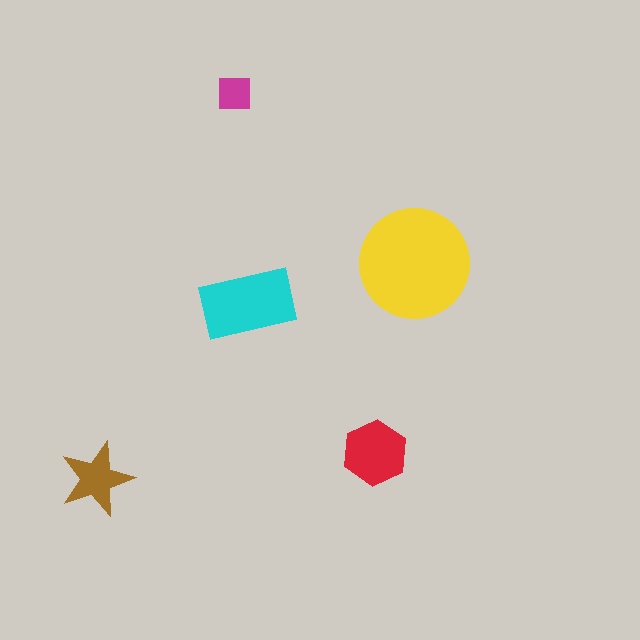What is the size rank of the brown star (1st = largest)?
4th.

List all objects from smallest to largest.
The magenta square, the brown star, the red hexagon, the cyan rectangle, the yellow circle.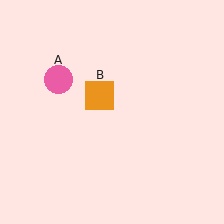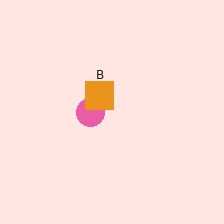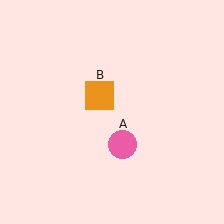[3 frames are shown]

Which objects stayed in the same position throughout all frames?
Orange square (object B) remained stationary.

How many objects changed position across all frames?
1 object changed position: pink circle (object A).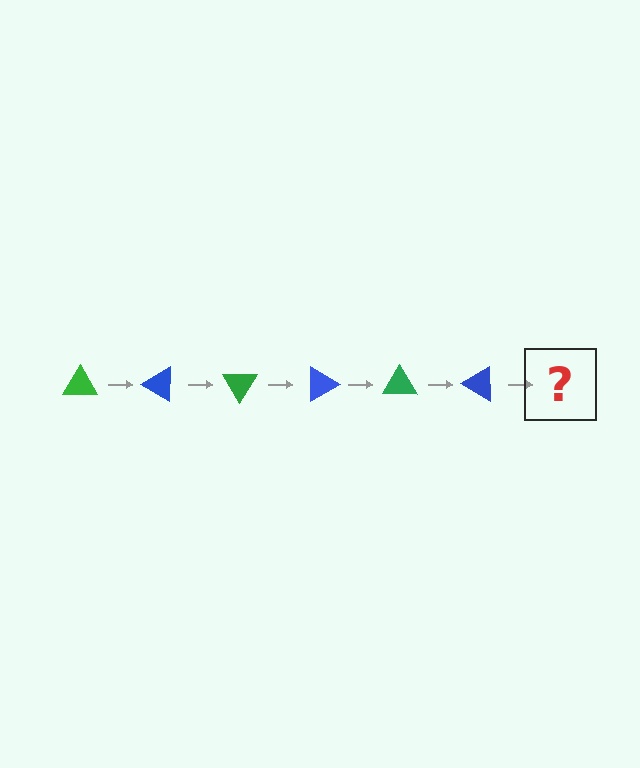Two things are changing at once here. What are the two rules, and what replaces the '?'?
The two rules are that it rotates 30 degrees each step and the color cycles through green and blue. The '?' should be a green triangle, rotated 180 degrees from the start.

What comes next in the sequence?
The next element should be a green triangle, rotated 180 degrees from the start.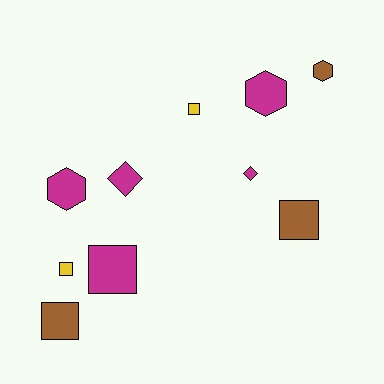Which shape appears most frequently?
Square, with 5 objects.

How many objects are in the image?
There are 10 objects.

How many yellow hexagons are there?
There are no yellow hexagons.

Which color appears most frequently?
Magenta, with 5 objects.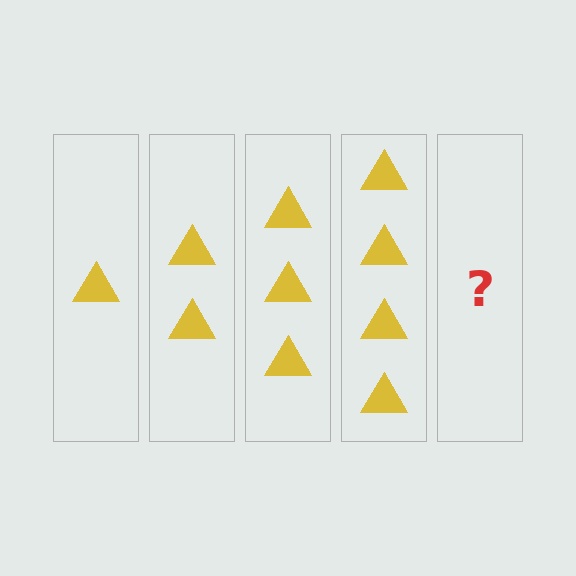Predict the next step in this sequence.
The next step is 5 triangles.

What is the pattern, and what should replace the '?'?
The pattern is that each step adds one more triangle. The '?' should be 5 triangles.